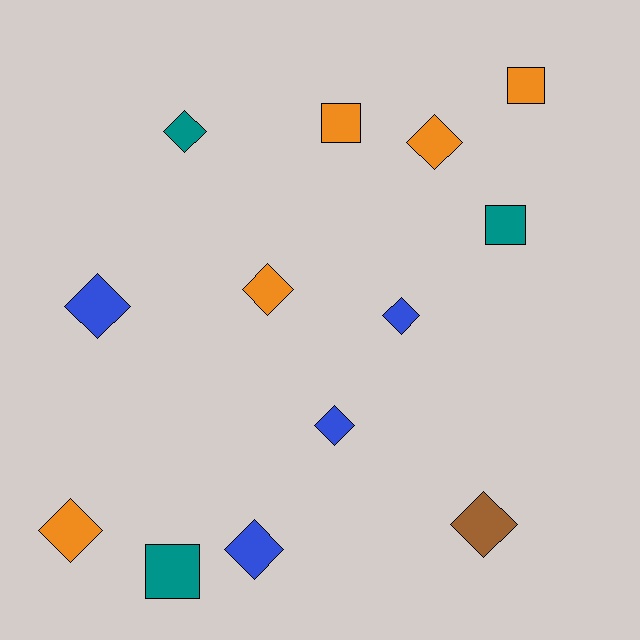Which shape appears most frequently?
Diamond, with 9 objects.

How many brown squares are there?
There are no brown squares.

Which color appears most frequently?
Orange, with 5 objects.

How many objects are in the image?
There are 13 objects.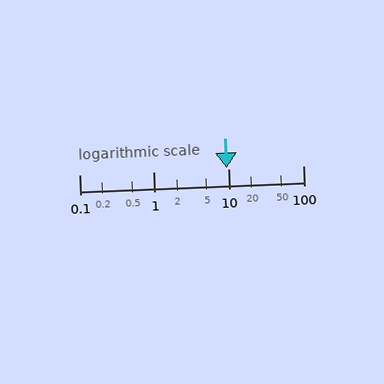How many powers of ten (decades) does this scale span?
The scale spans 3 decades, from 0.1 to 100.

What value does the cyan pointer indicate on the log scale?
The pointer indicates approximately 9.5.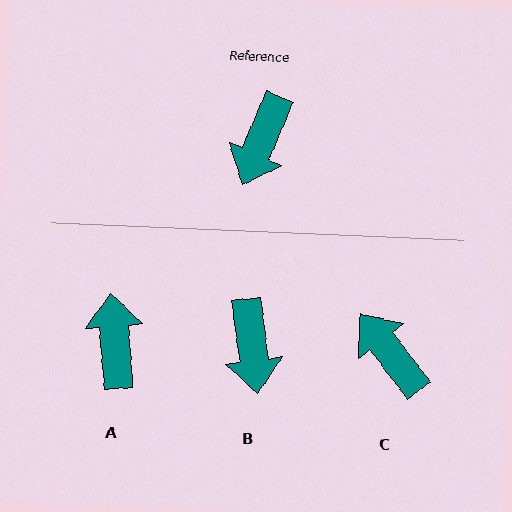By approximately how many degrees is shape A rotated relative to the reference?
Approximately 152 degrees clockwise.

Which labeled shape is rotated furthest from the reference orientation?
A, about 152 degrees away.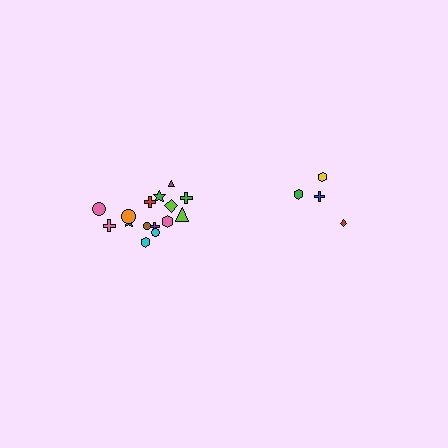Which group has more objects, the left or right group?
The left group.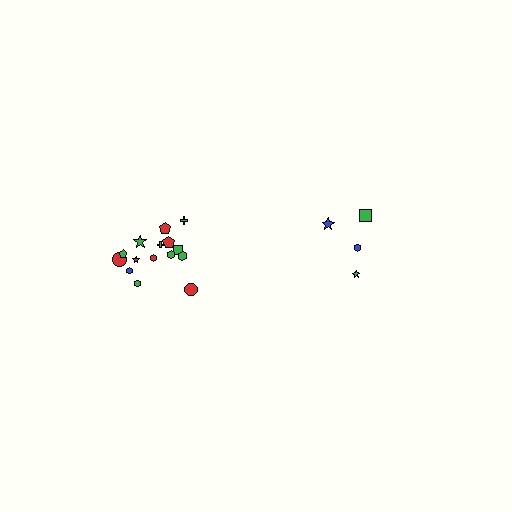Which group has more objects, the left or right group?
The left group.